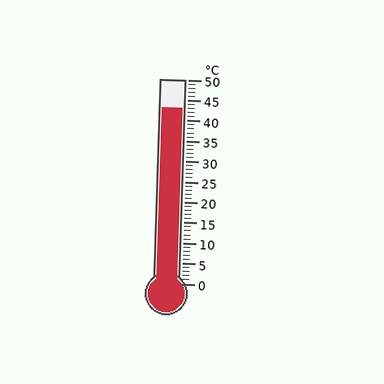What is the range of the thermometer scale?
The thermometer scale ranges from 0°C to 50°C.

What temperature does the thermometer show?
The thermometer shows approximately 43°C.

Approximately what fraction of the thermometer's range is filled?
The thermometer is filled to approximately 85% of its range.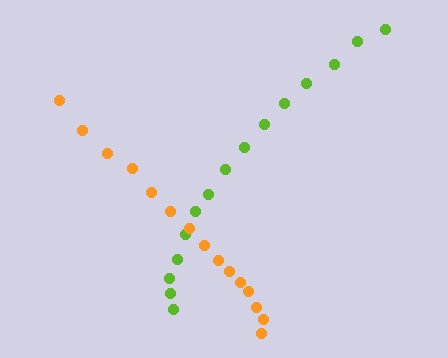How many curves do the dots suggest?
There are 2 distinct paths.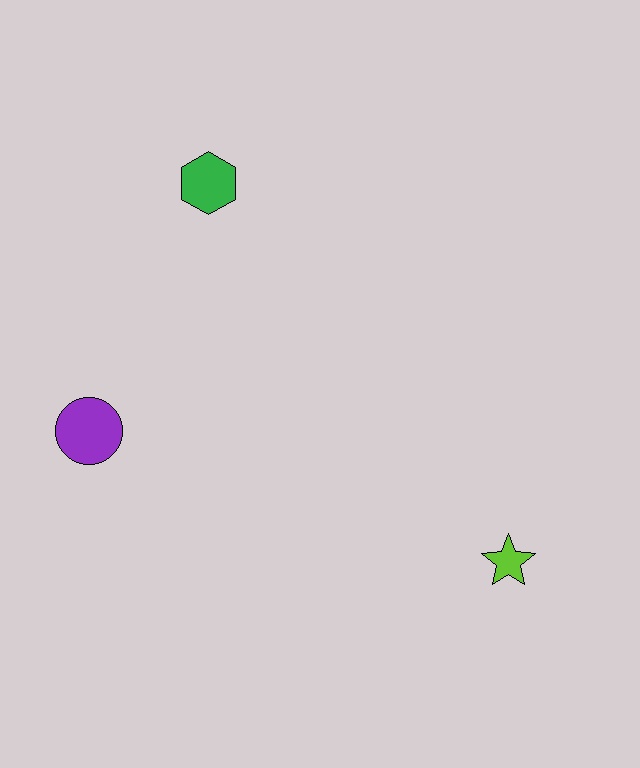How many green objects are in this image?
There is 1 green object.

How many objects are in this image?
There are 3 objects.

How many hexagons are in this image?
There is 1 hexagon.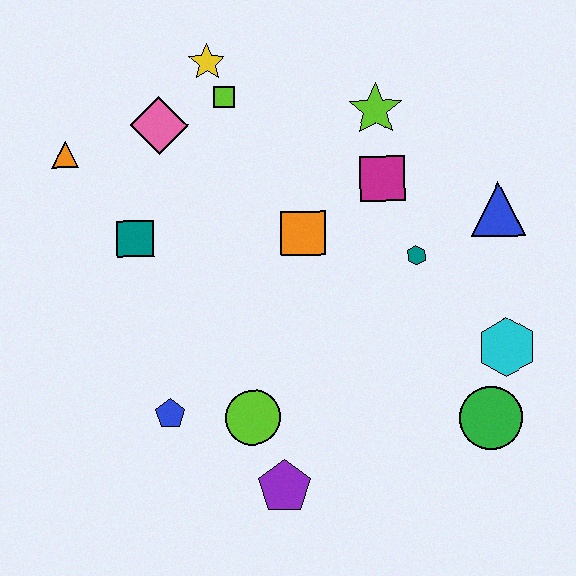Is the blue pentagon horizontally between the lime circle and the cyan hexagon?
No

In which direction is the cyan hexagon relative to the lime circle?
The cyan hexagon is to the right of the lime circle.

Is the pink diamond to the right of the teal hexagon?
No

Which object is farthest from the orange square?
The green circle is farthest from the orange square.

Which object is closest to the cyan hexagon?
The green circle is closest to the cyan hexagon.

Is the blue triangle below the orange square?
No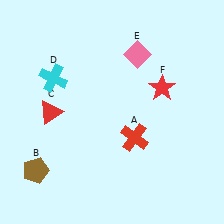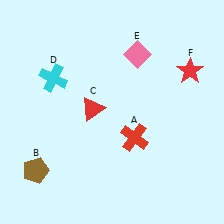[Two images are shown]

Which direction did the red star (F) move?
The red star (F) moved right.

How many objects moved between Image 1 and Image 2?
2 objects moved between the two images.